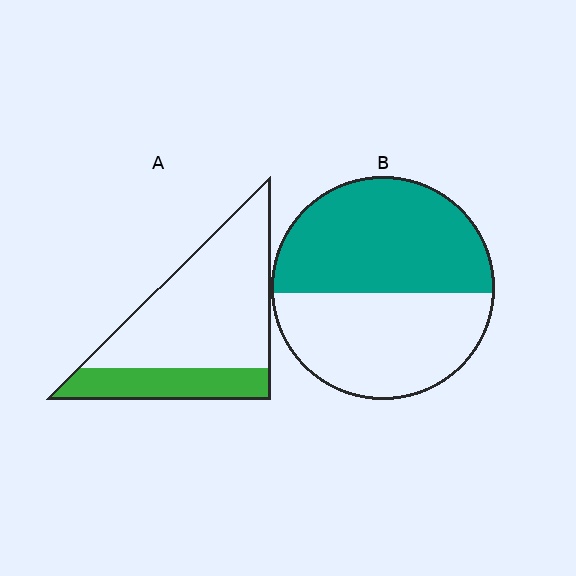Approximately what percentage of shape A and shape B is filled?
A is approximately 25% and B is approximately 55%.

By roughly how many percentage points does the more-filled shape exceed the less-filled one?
By roughly 25 percentage points (B over A).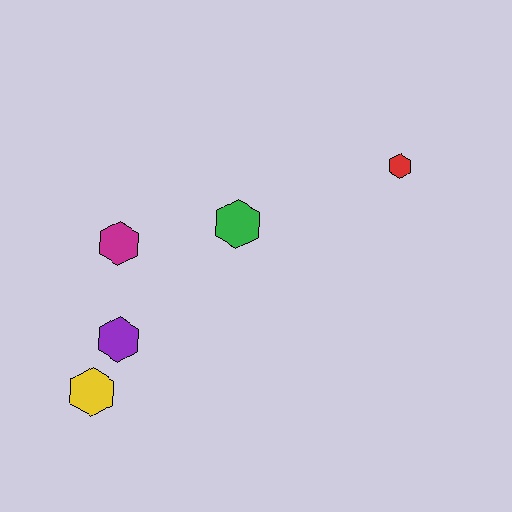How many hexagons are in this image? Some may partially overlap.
There are 5 hexagons.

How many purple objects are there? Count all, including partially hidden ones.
There is 1 purple object.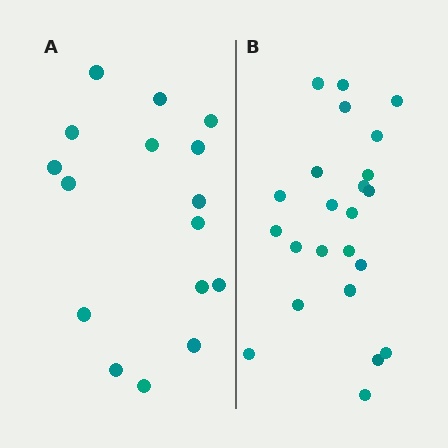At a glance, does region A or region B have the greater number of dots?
Region B (the right region) has more dots.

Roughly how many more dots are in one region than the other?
Region B has roughly 8 or so more dots than region A.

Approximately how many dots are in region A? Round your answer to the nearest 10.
About 20 dots. (The exact count is 16, which rounds to 20.)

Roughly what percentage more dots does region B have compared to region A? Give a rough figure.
About 45% more.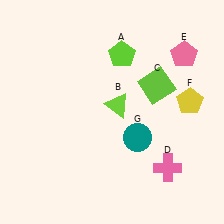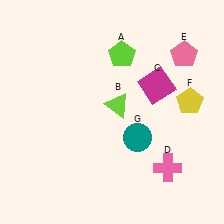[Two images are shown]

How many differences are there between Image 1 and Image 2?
There is 1 difference between the two images.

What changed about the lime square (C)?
In Image 1, C is lime. In Image 2, it changed to magenta.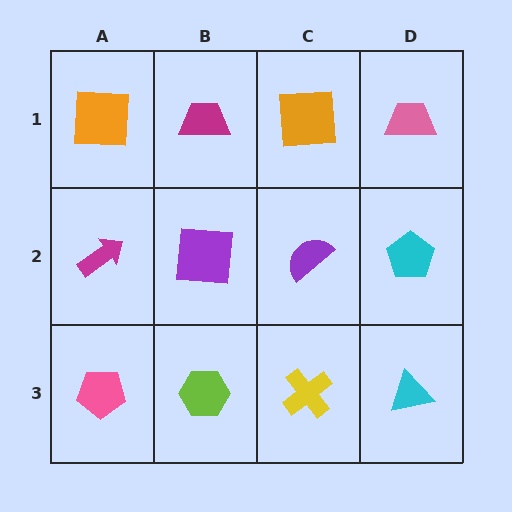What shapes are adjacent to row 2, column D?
A pink trapezoid (row 1, column D), a cyan triangle (row 3, column D), a purple semicircle (row 2, column C).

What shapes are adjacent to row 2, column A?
An orange square (row 1, column A), a pink pentagon (row 3, column A), a purple square (row 2, column B).